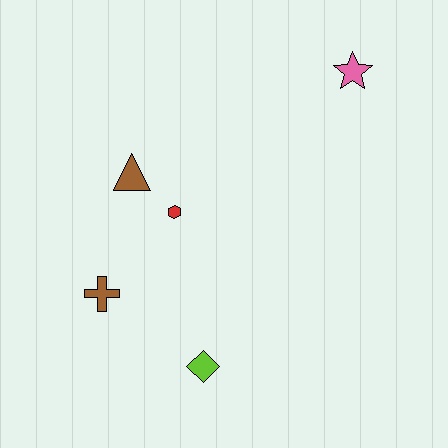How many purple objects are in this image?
There are no purple objects.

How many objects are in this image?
There are 5 objects.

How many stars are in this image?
There is 1 star.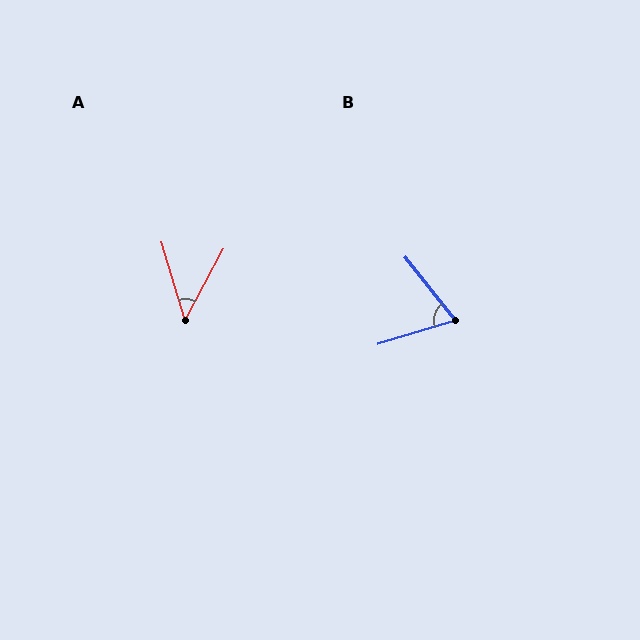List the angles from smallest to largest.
A (45°), B (68°).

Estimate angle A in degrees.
Approximately 45 degrees.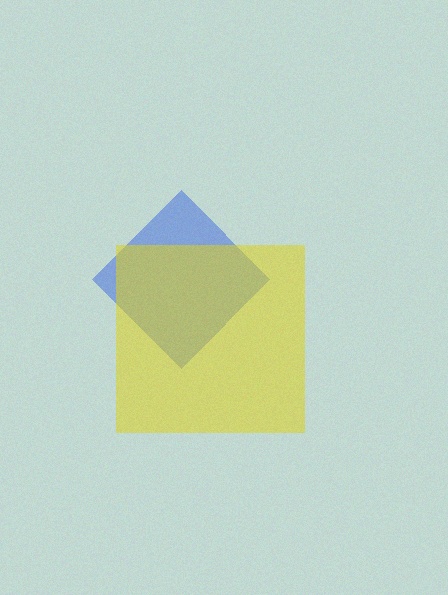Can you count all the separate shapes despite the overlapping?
Yes, there are 2 separate shapes.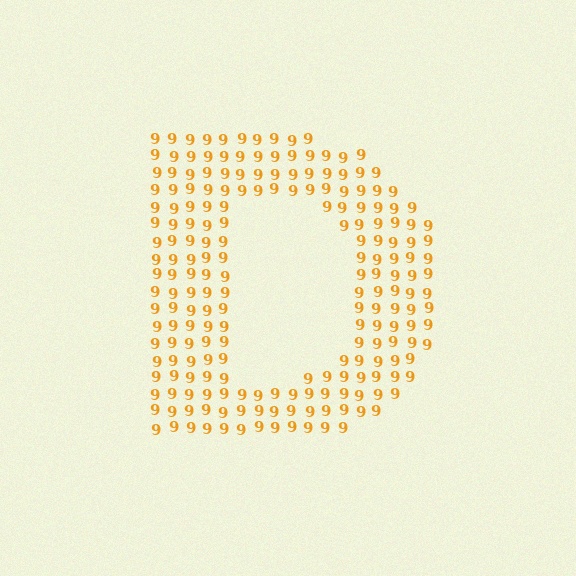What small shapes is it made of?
It is made of small digit 9's.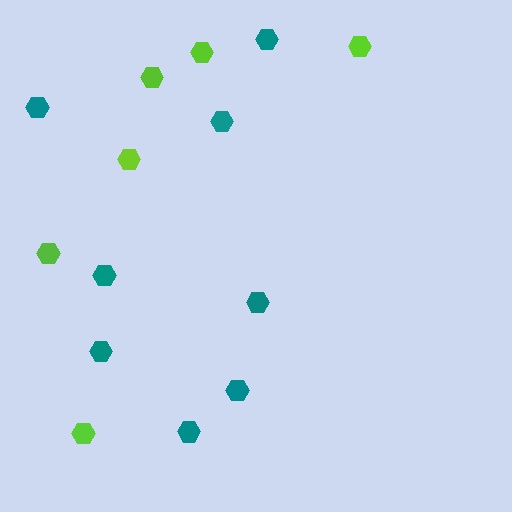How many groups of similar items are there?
There are 2 groups: one group of teal hexagons (8) and one group of lime hexagons (6).